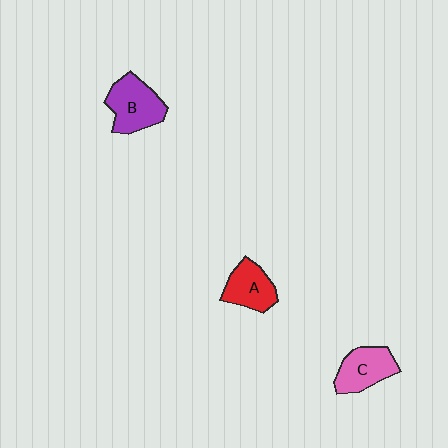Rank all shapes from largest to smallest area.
From largest to smallest: B (purple), C (pink), A (red).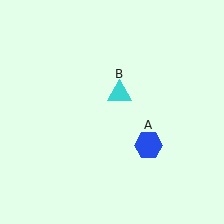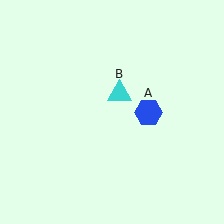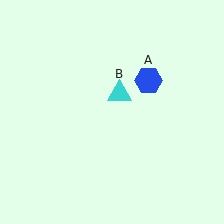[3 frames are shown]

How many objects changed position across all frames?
1 object changed position: blue hexagon (object A).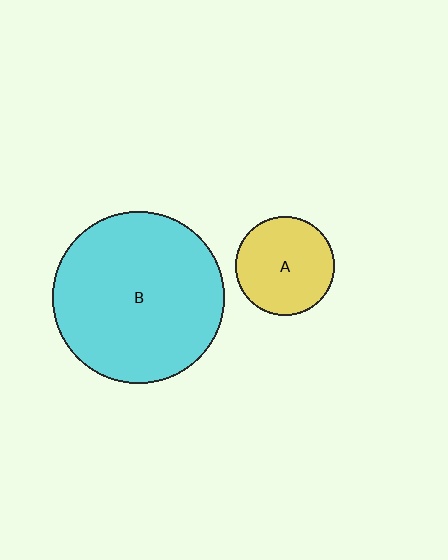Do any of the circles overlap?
No, none of the circles overlap.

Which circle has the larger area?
Circle B (cyan).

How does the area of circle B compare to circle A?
Approximately 3.0 times.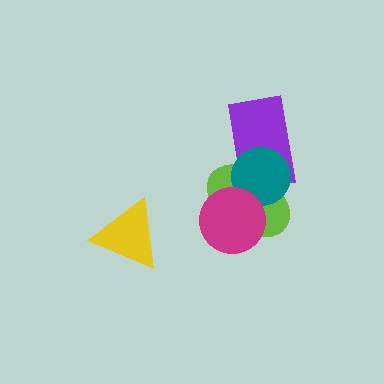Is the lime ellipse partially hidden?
Yes, it is partially covered by another shape.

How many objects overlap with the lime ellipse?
3 objects overlap with the lime ellipse.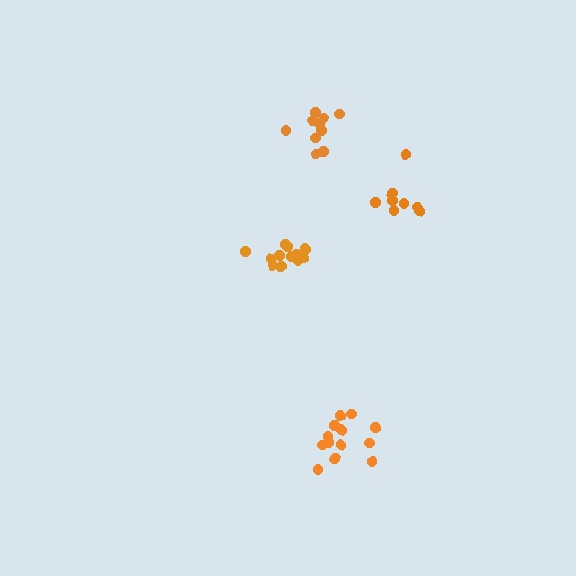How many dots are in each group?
Group 1: 10 dots, Group 2: 13 dots, Group 3: 8 dots, Group 4: 12 dots (43 total).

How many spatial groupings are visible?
There are 4 spatial groupings.